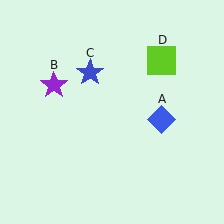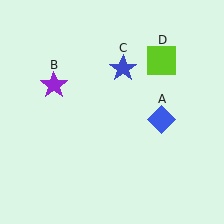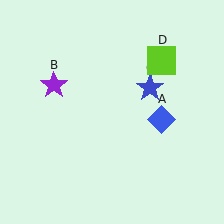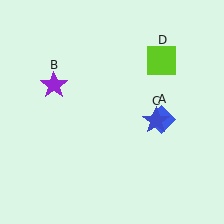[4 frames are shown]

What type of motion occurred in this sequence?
The blue star (object C) rotated clockwise around the center of the scene.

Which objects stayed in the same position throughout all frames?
Blue diamond (object A) and purple star (object B) and lime square (object D) remained stationary.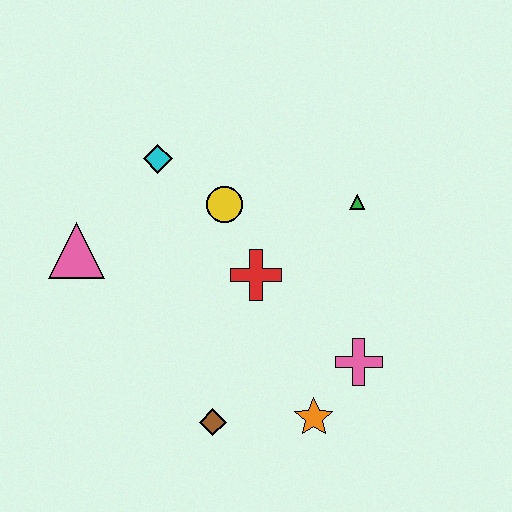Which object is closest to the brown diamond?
The orange star is closest to the brown diamond.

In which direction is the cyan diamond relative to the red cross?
The cyan diamond is above the red cross.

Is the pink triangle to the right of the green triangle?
No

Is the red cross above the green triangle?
No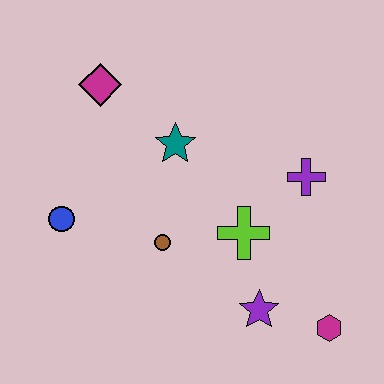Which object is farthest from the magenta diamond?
The magenta hexagon is farthest from the magenta diamond.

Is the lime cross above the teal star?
No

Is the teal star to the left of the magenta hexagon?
Yes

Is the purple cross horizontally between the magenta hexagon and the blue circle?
Yes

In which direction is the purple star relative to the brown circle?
The purple star is to the right of the brown circle.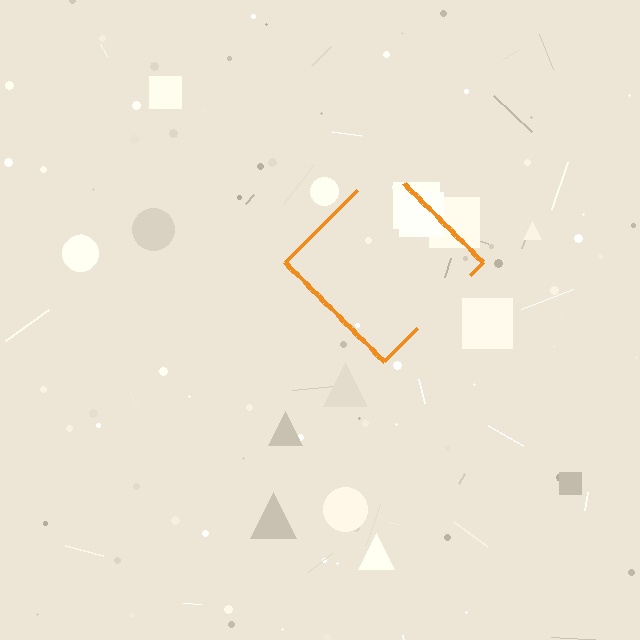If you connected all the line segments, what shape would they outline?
They would outline a diamond.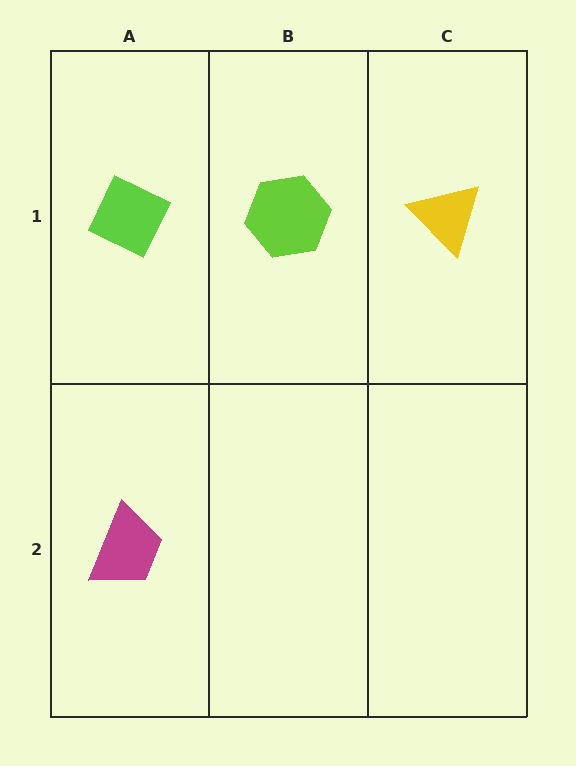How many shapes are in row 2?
1 shape.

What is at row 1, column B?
A lime hexagon.